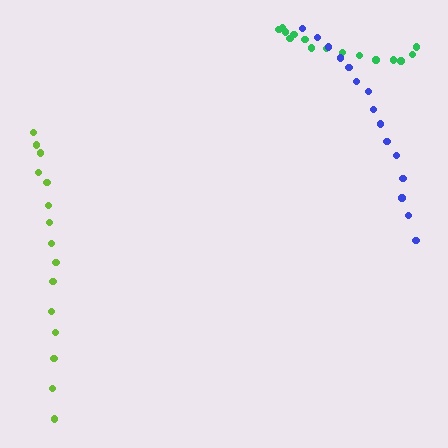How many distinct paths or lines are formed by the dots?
There are 3 distinct paths.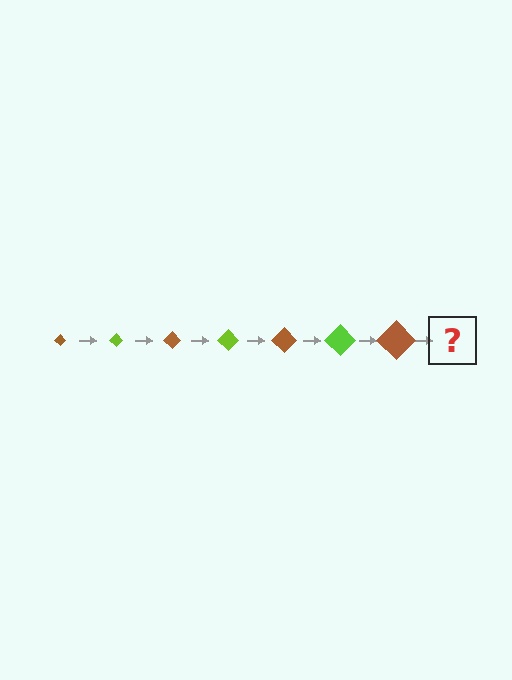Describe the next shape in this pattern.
It should be a lime diamond, larger than the previous one.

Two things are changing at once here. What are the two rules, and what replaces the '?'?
The two rules are that the diamond grows larger each step and the color cycles through brown and lime. The '?' should be a lime diamond, larger than the previous one.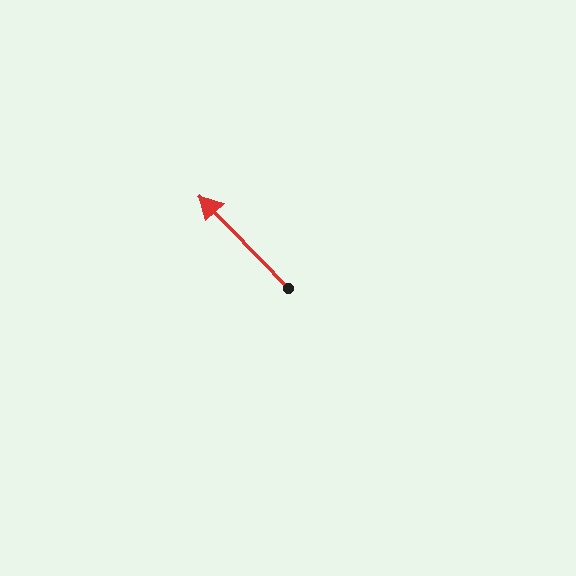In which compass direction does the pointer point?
Northwest.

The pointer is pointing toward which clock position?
Roughly 11 o'clock.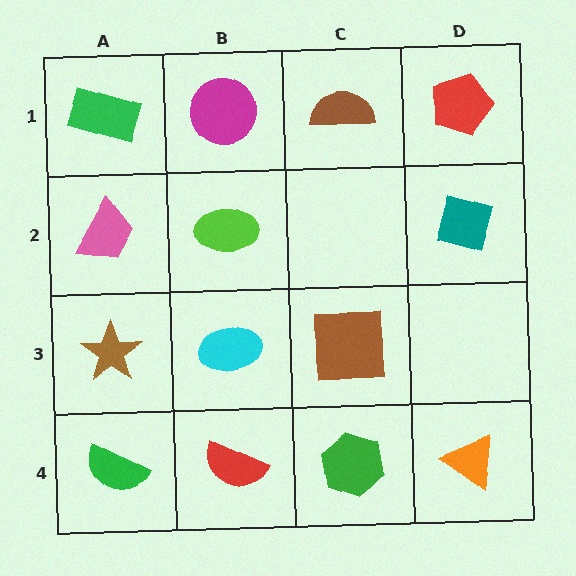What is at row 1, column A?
A green rectangle.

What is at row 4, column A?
A green semicircle.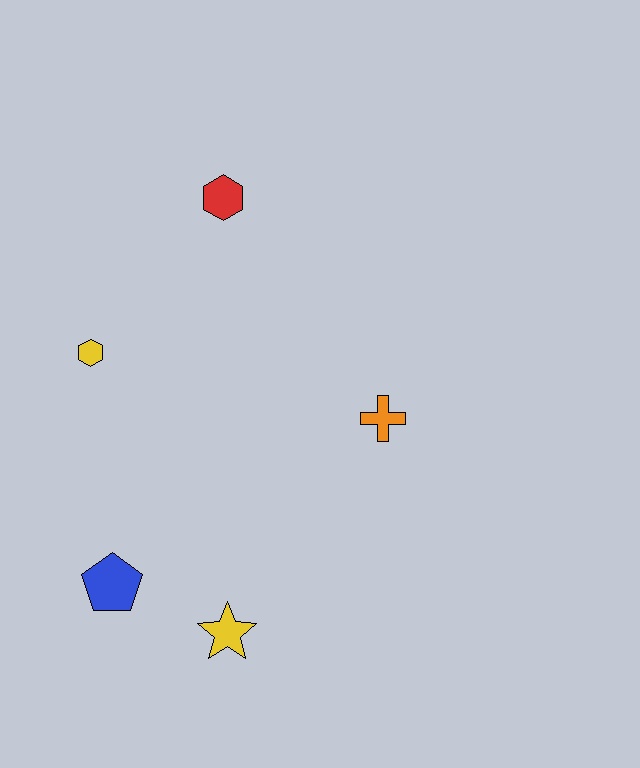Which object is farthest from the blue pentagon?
The red hexagon is farthest from the blue pentagon.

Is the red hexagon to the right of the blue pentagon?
Yes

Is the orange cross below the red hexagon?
Yes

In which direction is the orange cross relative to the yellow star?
The orange cross is above the yellow star.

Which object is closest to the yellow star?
The blue pentagon is closest to the yellow star.